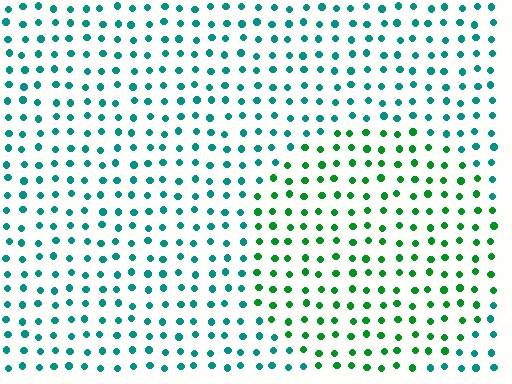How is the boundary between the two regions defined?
The boundary is defined purely by a slight shift in hue (about 40 degrees). Spacing, size, and orientation are identical on both sides.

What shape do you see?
I see a circle.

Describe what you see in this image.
The image is filled with small teal elements in a uniform arrangement. A circle-shaped region is visible where the elements are tinted to a slightly different hue, forming a subtle color boundary.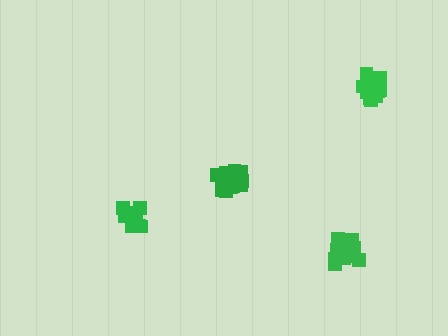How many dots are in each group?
Group 1: 15 dots, Group 2: 12 dots, Group 3: 12 dots, Group 4: 14 dots (53 total).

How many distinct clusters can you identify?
There are 4 distinct clusters.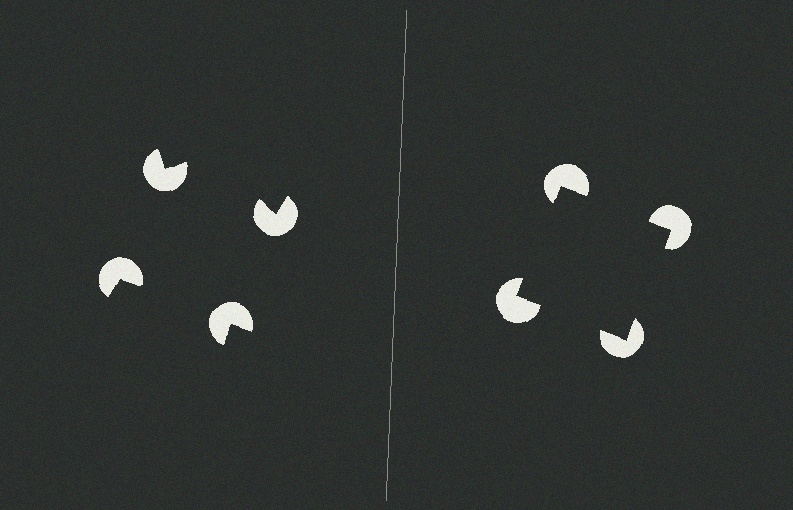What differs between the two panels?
The pac-man discs are positioned identically on both sides; only the wedge orientations differ. On the right they align to a square; on the left they are misaligned.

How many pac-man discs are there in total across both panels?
8 — 4 on each side.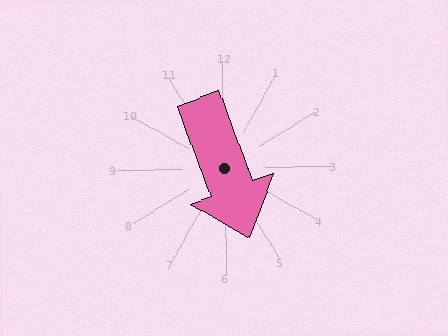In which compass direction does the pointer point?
South.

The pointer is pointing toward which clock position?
Roughly 5 o'clock.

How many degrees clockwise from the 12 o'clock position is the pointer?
Approximately 161 degrees.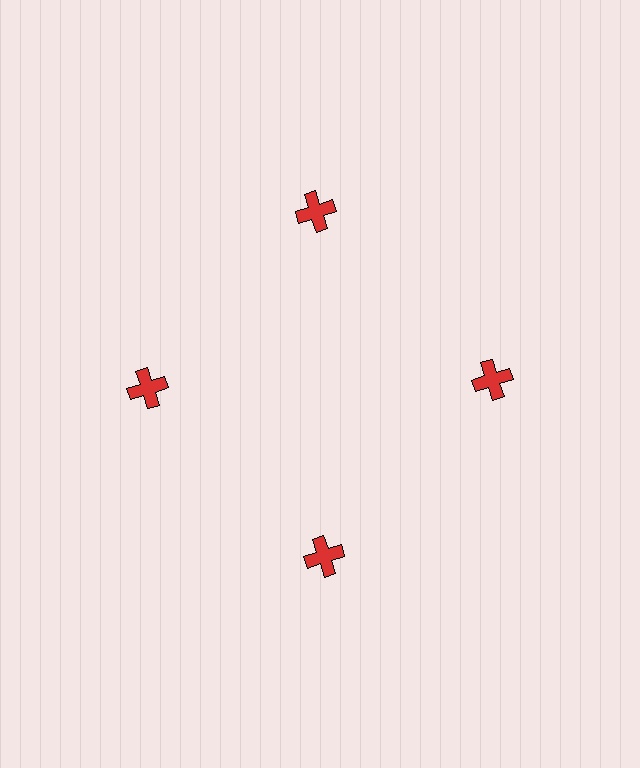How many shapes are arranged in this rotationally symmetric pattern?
There are 4 shapes, arranged in 4 groups of 1.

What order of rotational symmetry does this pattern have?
This pattern has 4-fold rotational symmetry.